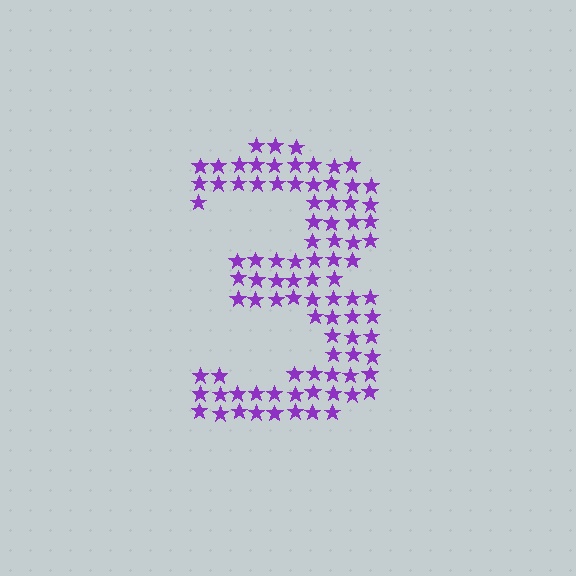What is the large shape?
The large shape is the digit 3.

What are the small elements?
The small elements are stars.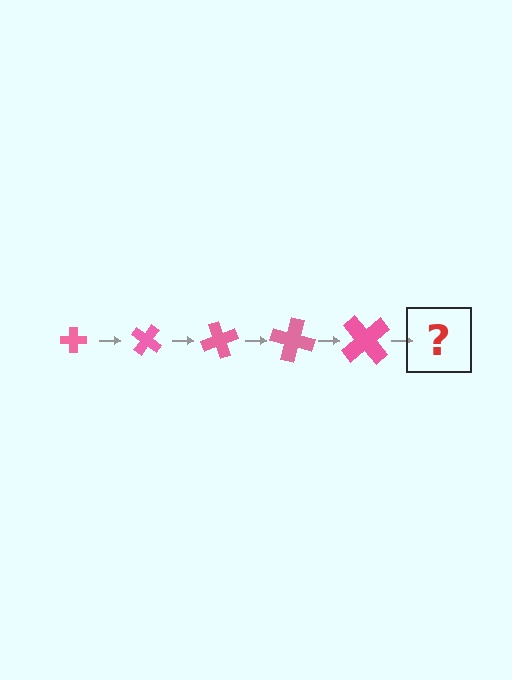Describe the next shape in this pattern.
It should be a cross, larger than the previous one and rotated 175 degrees from the start.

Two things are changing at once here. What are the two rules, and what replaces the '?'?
The two rules are that the cross grows larger each step and it rotates 35 degrees each step. The '?' should be a cross, larger than the previous one and rotated 175 degrees from the start.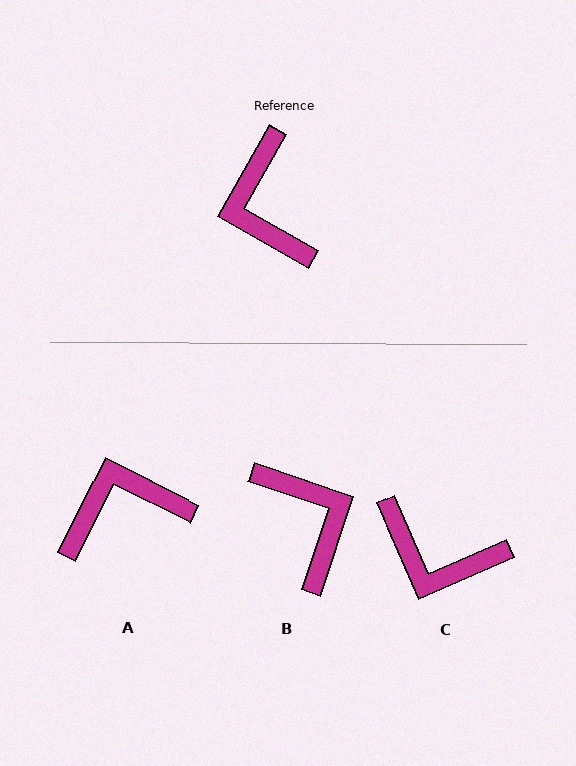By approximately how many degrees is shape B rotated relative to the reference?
Approximately 169 degrees clockwise.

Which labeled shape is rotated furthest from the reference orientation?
B, about 169 degrees away.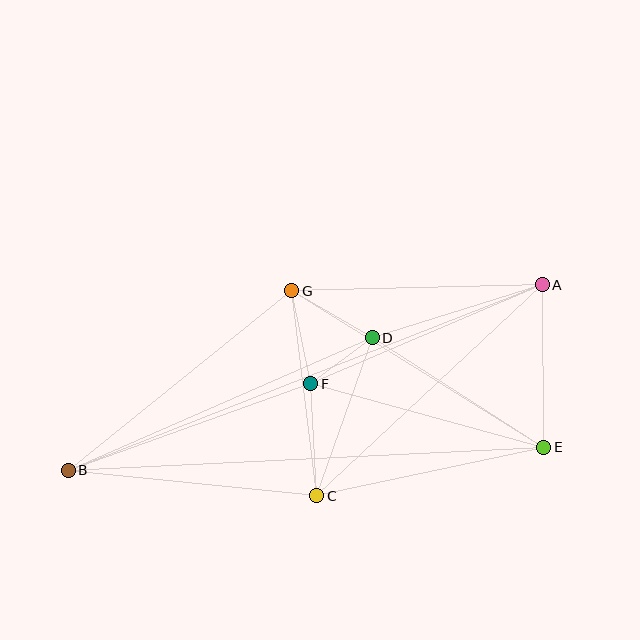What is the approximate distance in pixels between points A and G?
The distance between A and G is approximately 251 pixels.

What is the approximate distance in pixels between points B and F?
The distance between B and F is approximately 257 pixels.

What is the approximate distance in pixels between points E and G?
The distance between E and G is approximately 297 pixels.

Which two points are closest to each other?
Points D and F are closest to each other.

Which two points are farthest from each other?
Points A and B are farthest from each other.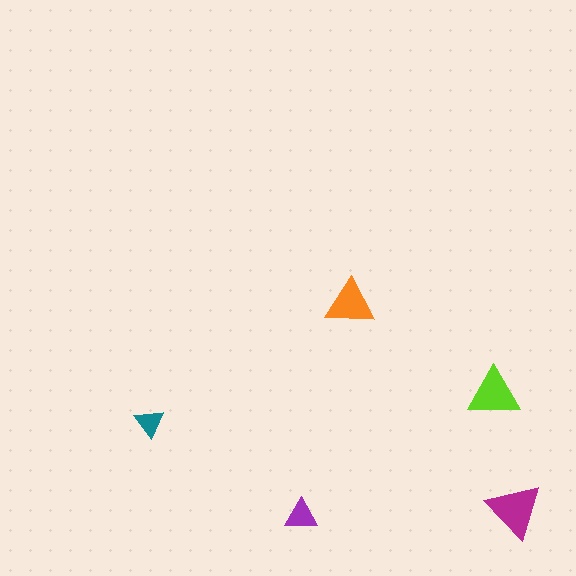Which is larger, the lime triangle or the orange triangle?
The lime one.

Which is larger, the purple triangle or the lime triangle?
The lime one.